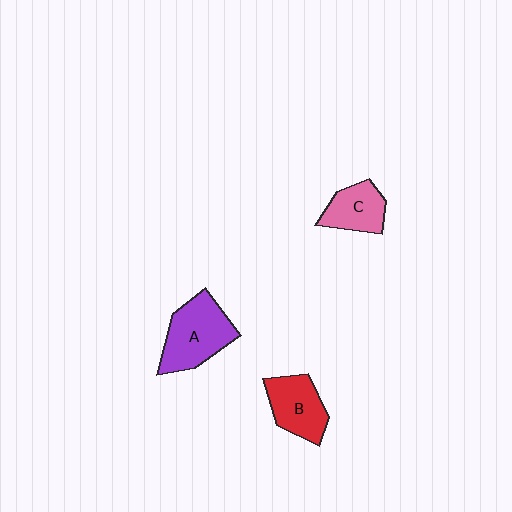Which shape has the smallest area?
Shape C (pink).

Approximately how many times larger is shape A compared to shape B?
Approximately 1.3 times.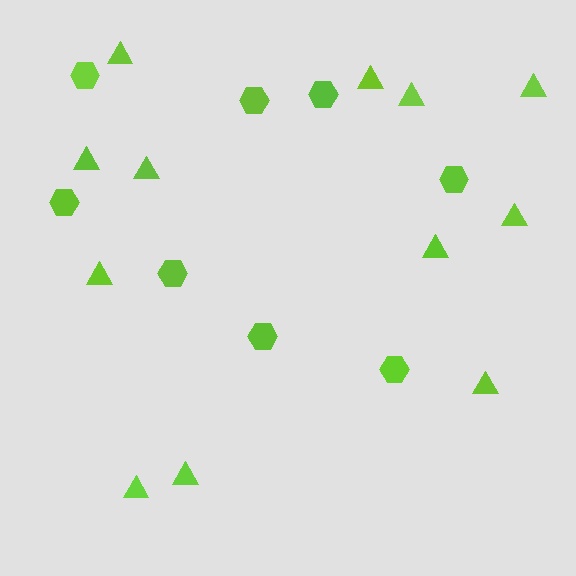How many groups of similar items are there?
There are 2 groups: one group of triangles (12) and one group of hexagons (8).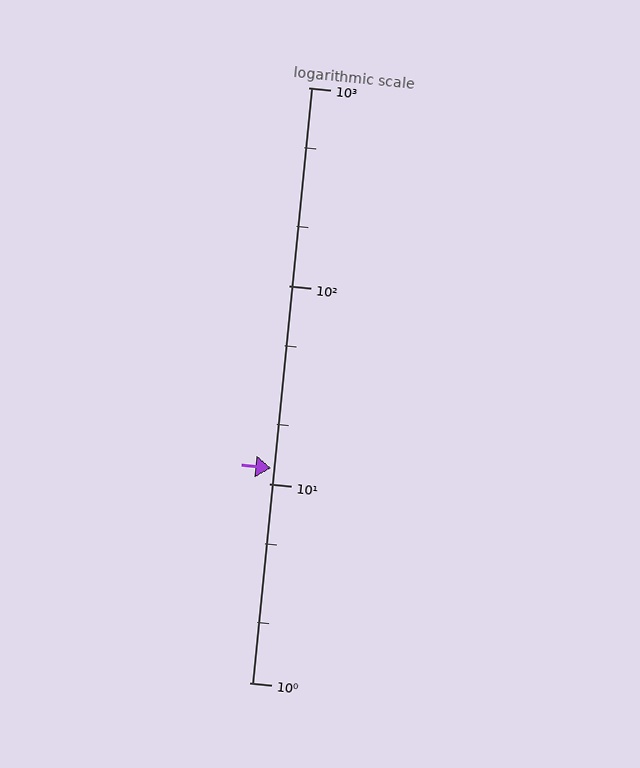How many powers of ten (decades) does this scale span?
The scale spans 3 decades, from 1 to 1000.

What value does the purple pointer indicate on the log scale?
The pointer indicates approximately 12.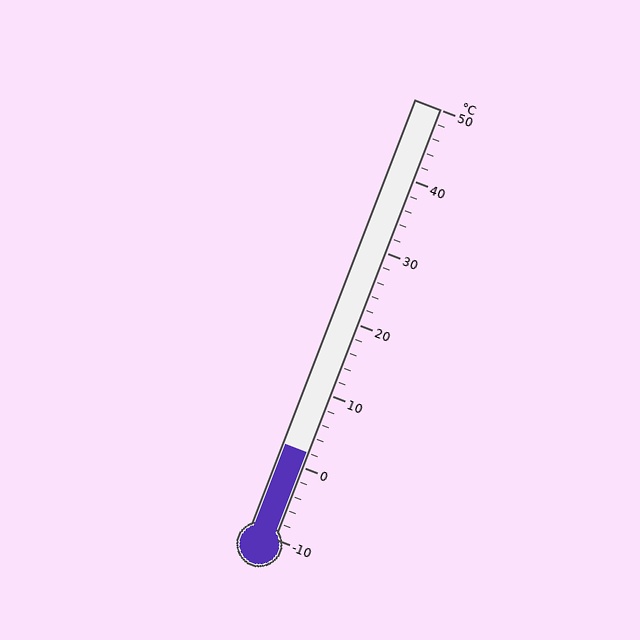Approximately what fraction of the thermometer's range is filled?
The thermometer is filled to approximately 20% of its range.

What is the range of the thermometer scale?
The thermometer scale ranges from -10°C to 50°C.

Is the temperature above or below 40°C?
The temperature is below 40°C.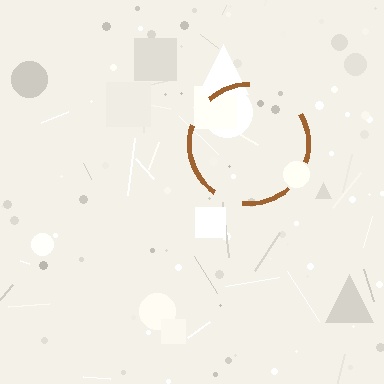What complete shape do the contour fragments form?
The contour fragments form a circle.